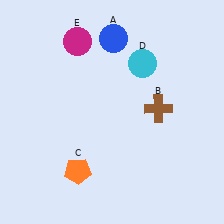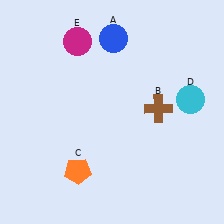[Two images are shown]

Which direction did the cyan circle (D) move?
The cyan circle (D) moved right.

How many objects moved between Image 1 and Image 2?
1 object moved between the two images.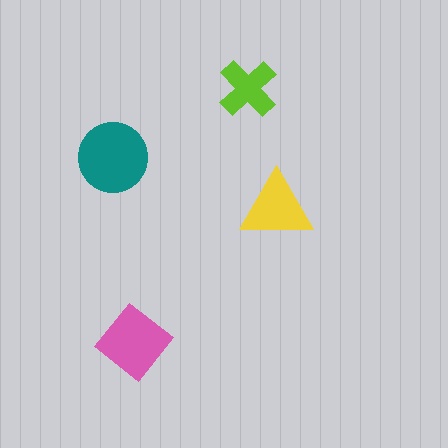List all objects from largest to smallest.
The teal circle, the pink diamond, the yellow triangle, the lime cross.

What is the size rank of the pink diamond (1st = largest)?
2nd.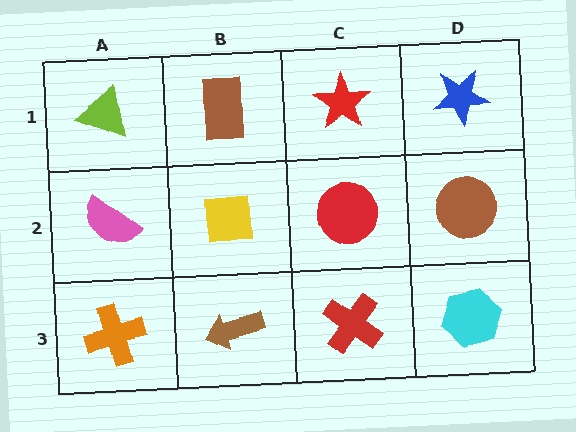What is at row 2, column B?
A yellow square.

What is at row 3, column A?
An orange cross.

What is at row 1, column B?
A brown rectangle.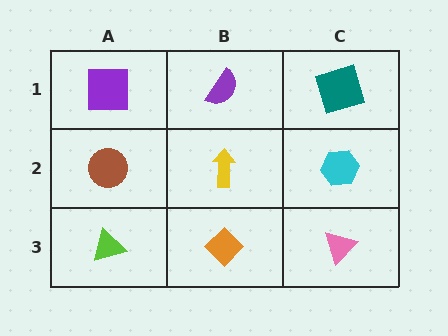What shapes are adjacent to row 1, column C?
A cyan hexagon (row 2, column C), a purple semicircle (row 1, column B).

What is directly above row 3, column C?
A cyan hexagon.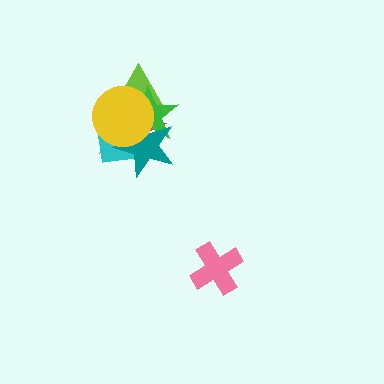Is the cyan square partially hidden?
Yes, it is partially covered by another shape.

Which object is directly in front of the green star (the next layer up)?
The cyan square is directly in front of the green star.